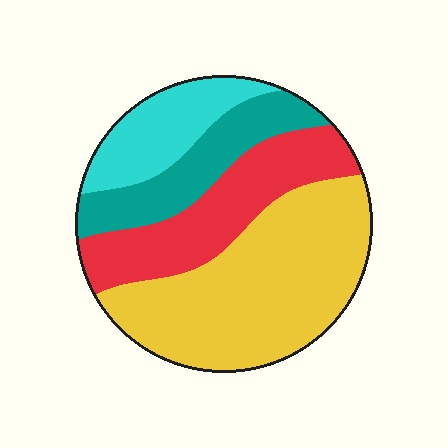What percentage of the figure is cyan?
Cyan covers around 15% of the figure.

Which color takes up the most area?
Yellow, at roughly 45%.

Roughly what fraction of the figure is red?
Red takes up about one quarter (1/4) of the figure.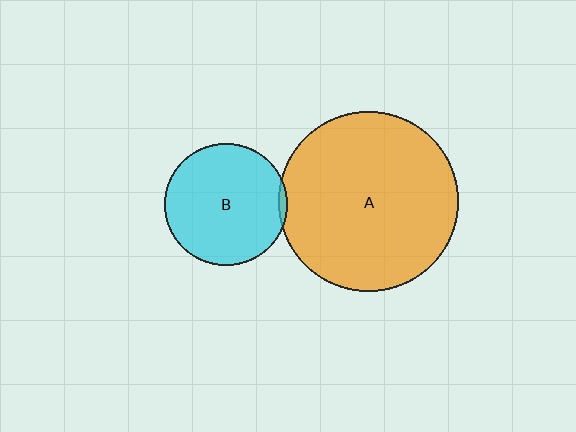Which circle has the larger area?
Circle A (orange).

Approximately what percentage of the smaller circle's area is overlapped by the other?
Approximately 5%.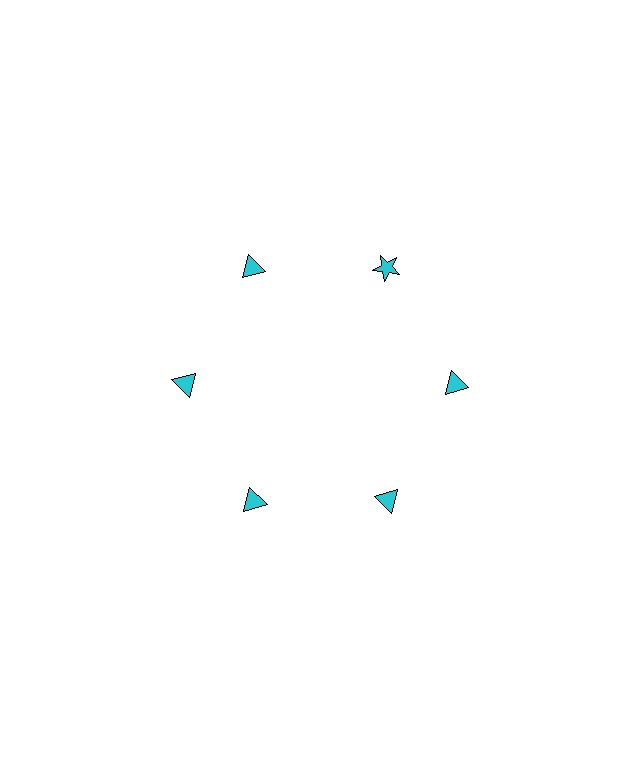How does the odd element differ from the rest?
It has a different shape: star instead of triangle.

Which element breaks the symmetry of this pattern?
The cyan star at roughly the 1 o'clock position breaks the symmetry. All other shapes are cyan triangles.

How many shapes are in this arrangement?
There are 6 shapes arranged in a ring pattern.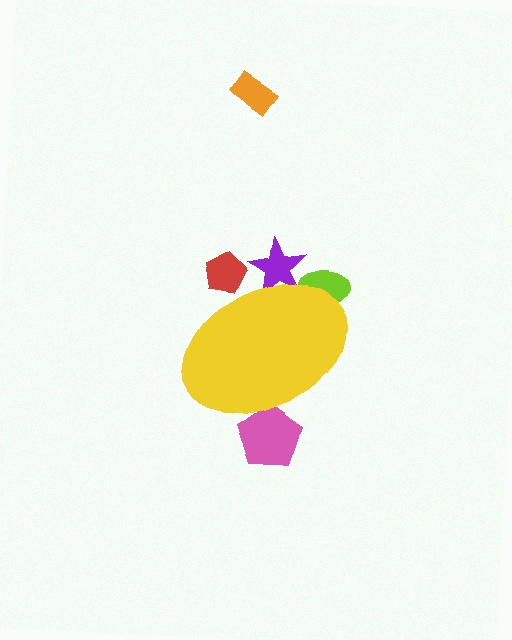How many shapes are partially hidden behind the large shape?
4 shapes are partially hidden.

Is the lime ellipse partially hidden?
Yes, the lime ellipse is partially hidden behind the yellow ellipse.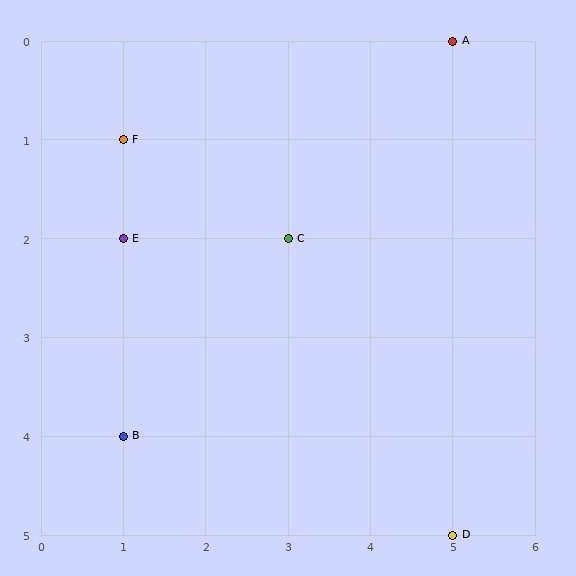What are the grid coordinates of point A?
Point A is at grid coordinates (5, 0).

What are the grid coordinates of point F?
Point F is at grid coordinates (1, 1).